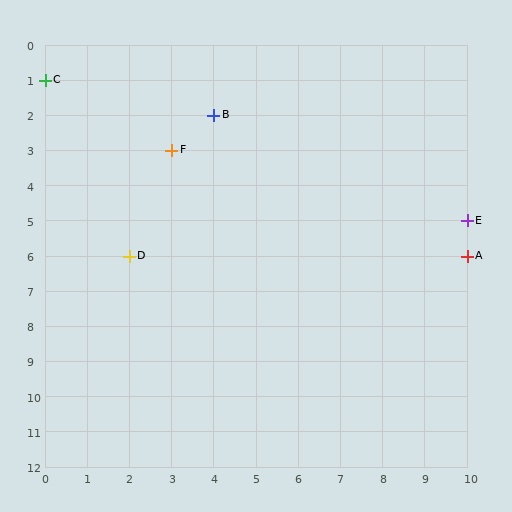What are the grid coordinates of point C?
Point C is at grid coordinates (0, 1).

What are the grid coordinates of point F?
Point F is at grid coordinates (3, 3).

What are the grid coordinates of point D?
Point D is at grid coordinates (2, 6).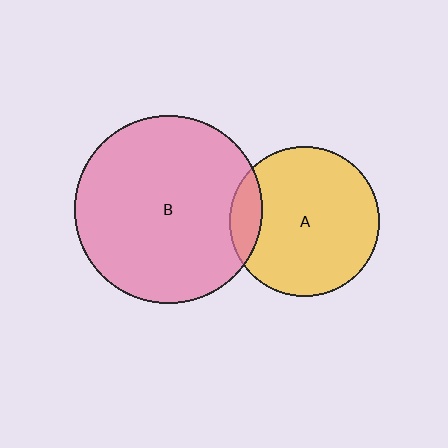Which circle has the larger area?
Circle B (pink).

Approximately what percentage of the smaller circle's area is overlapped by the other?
Approximately 10%.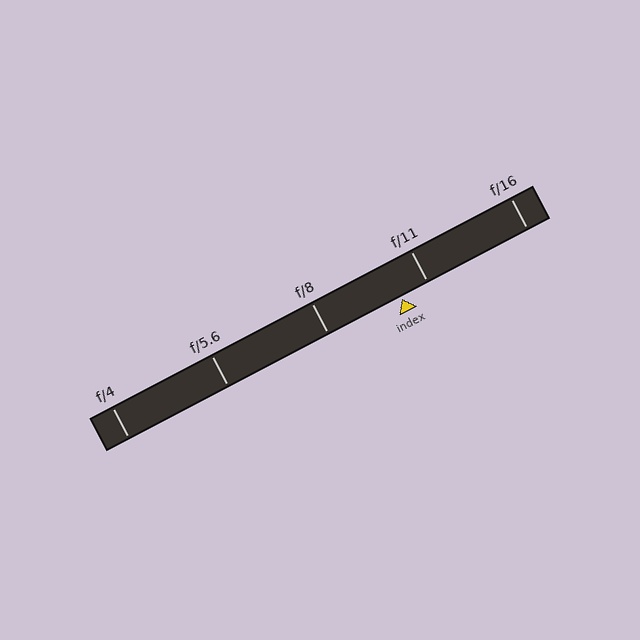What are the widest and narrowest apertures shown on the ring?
The widest aperture shown is f/4 and the narrowest is f/16.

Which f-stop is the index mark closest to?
The index mark is closest to f/11.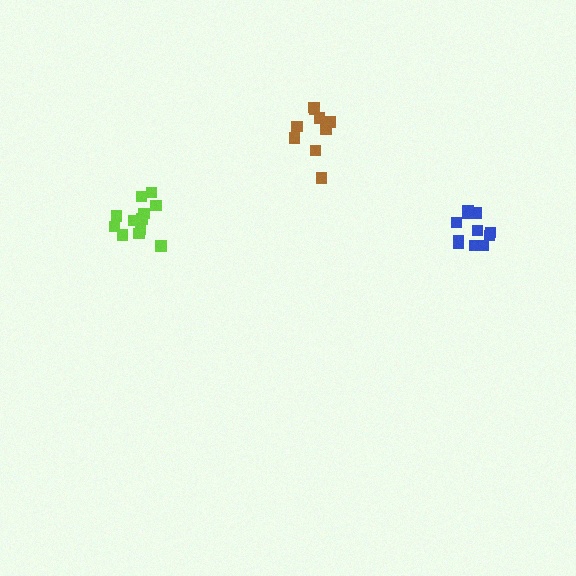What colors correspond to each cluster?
The clusters are colored: brown, lime, blue.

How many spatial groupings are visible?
There are 3 spatial groupings.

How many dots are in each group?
Group 1: 9 dots, Group 2: 13 dots, Group 3: 11 dots (33 total).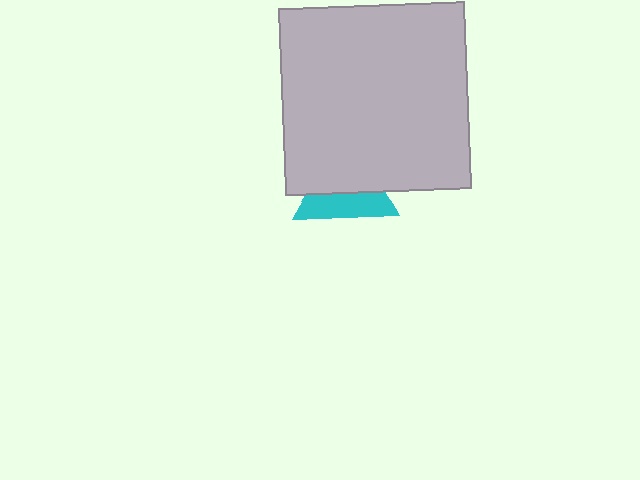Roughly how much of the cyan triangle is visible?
A small part of it is visible (roughly 44%).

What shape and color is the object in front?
The object in front is a light gray square.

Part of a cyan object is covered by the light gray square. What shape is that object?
It is a triangle.